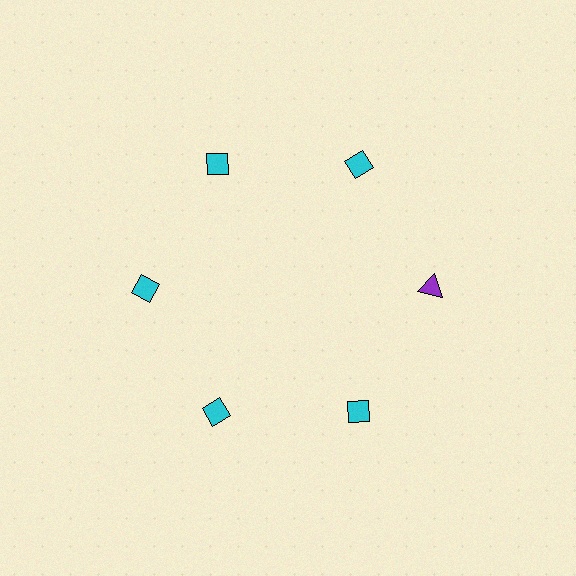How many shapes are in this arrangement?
There are 6 shapes arranged in a ring pattern.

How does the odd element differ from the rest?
It differs in both color (purple instead of cyan) and shape (triangle instead of diamond).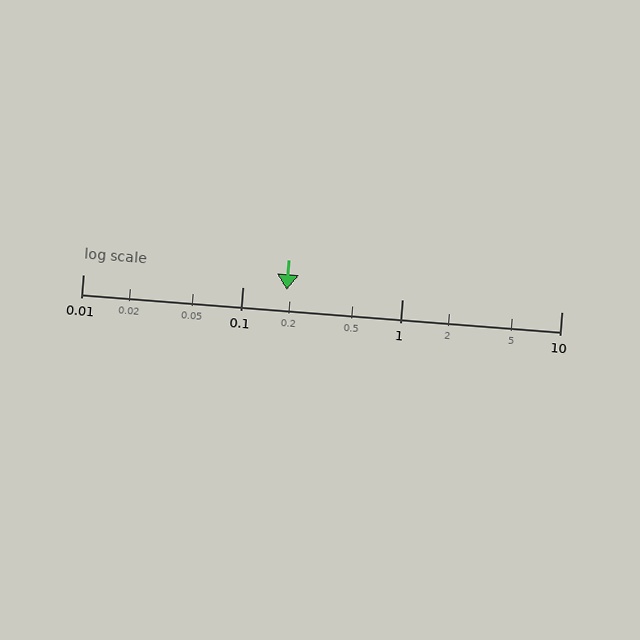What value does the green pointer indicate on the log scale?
The pointer indicates approximately 0.19.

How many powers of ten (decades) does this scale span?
The scale spans 3 decades, from 0.01 to 10.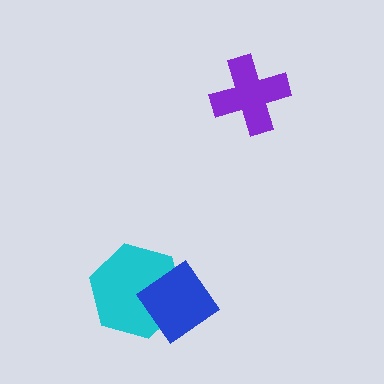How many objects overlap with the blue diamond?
1 object overlaps with the blue diamond.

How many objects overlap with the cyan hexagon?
1 object overlaps with the cyan hexagon.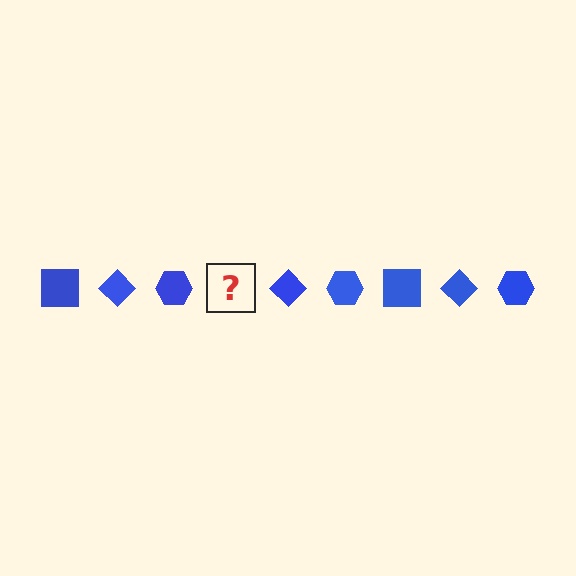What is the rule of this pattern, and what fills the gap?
The rule is that the pattern cycles through square, diamond, hexagon shapes in blue. The gap should be filled with a blue square.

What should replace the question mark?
The question mark should be replaced with a blue square.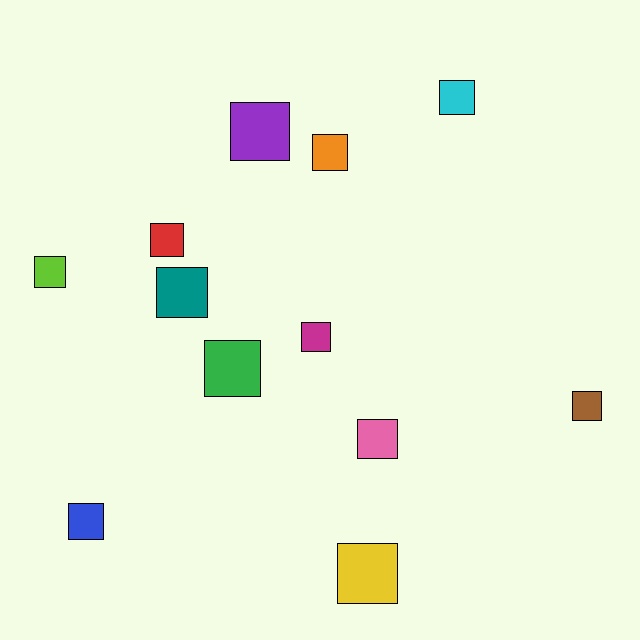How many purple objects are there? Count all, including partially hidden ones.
There is 1 purple object.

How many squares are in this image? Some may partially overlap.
There are 12 squares.